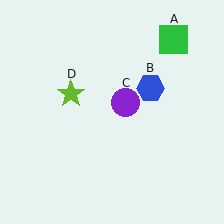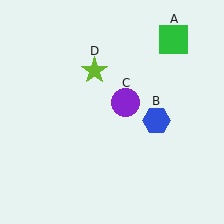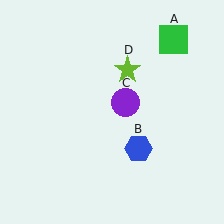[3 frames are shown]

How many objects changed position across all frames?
2 objects changed position: blue hexagon (object B), lime star (object D).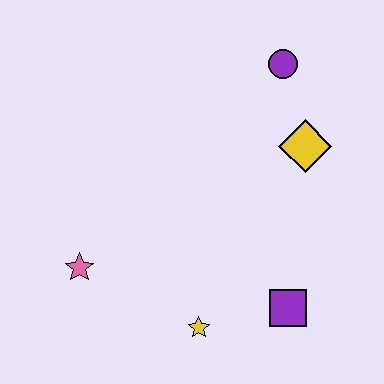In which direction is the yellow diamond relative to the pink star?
The yellow diamond is to the right of the pink star.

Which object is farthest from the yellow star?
The purple circle is farthest from the yellow star.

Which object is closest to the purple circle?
The yellow diamond is closest to the purple circle.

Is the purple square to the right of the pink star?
Yes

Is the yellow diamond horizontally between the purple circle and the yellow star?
No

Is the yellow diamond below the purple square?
No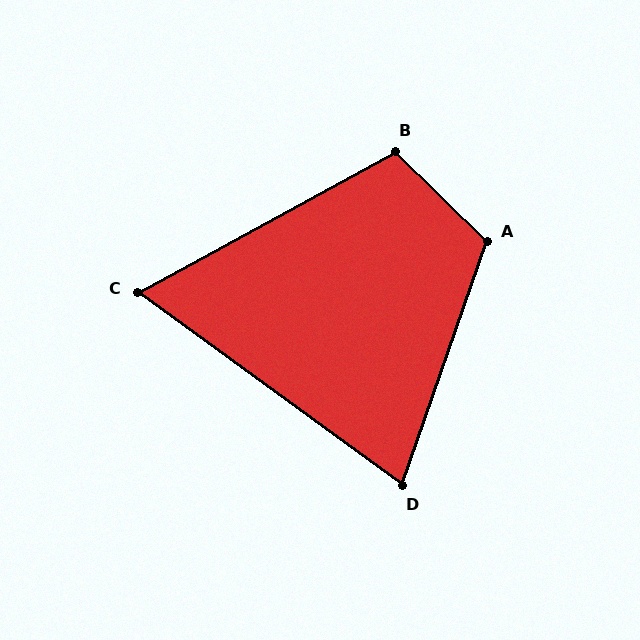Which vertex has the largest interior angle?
A, at approximately 115 degrees.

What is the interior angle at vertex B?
Approximately 107 degrees (obtuse).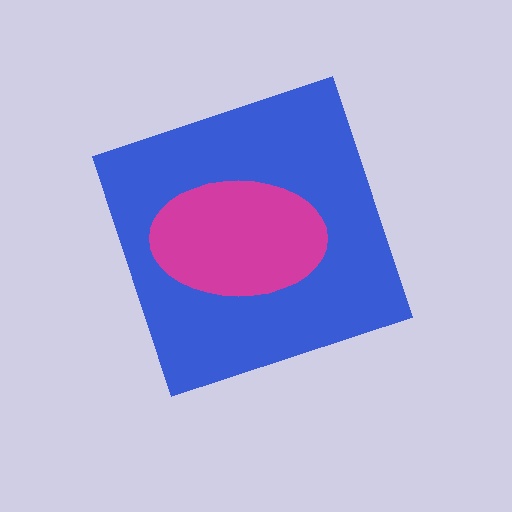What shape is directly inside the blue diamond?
The magenta ellipse.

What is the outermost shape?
The blue diamond.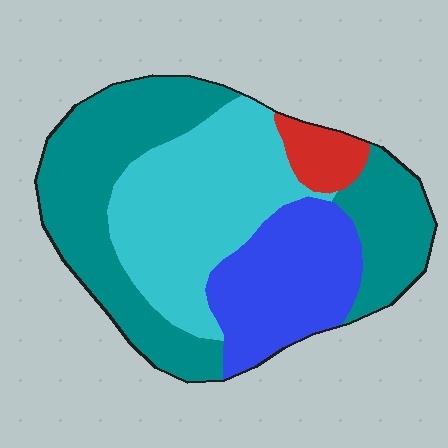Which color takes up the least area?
Red, at roughly 5%.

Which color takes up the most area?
Teal, at roughly 40%.